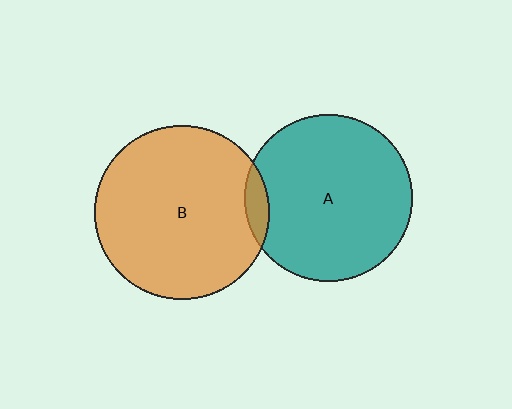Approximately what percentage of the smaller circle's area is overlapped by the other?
Approximately 5%.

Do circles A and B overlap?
Yes.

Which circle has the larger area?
Circle B (orange).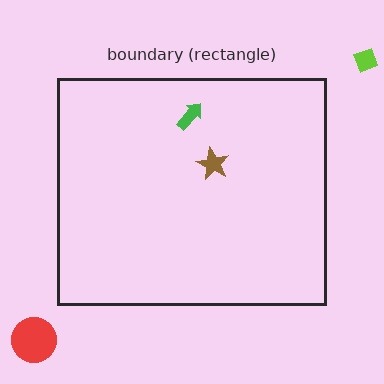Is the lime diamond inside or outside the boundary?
Outside.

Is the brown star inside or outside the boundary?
Inside.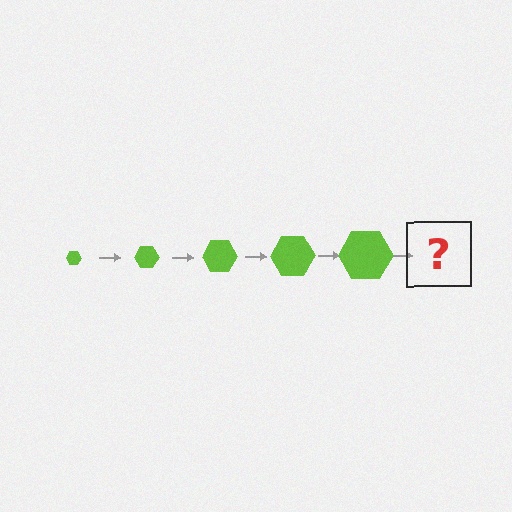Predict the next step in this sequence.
The next step is a lime hexagon, larger than the previous one.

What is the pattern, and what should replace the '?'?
The pattern is that the hexagon gets progressively larger each step. The '?' should be a lime hexagon, larger than the previous one.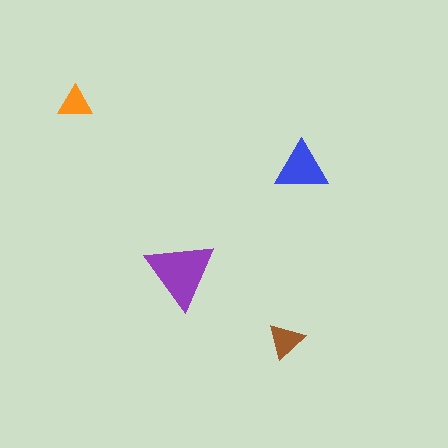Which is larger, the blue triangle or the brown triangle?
The blue one.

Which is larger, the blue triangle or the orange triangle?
The blue one.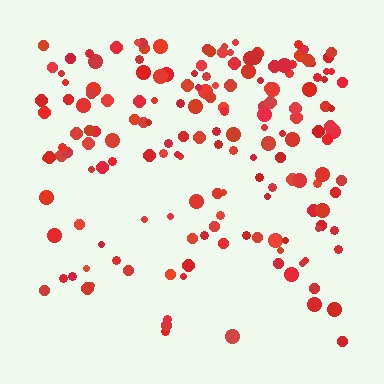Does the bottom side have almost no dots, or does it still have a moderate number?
Still a moderate number, just noticeably fewer than the top.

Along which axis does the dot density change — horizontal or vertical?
Vertical.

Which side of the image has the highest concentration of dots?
The top.